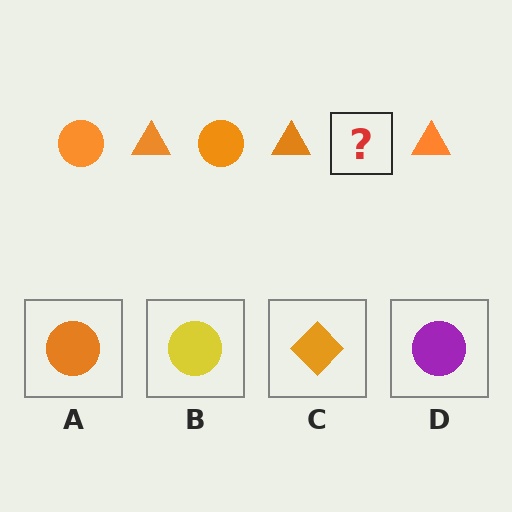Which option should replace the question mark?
Option A.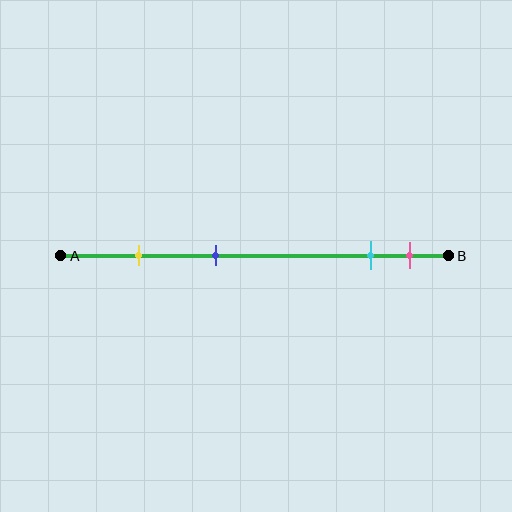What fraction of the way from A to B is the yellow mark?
The yellow mark is approximately 20% (0.2) of the way from A to B.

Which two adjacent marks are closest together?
The cyan and pink marks are the closest adjacent pair.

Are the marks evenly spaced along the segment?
No, the marks are not evenly spaced.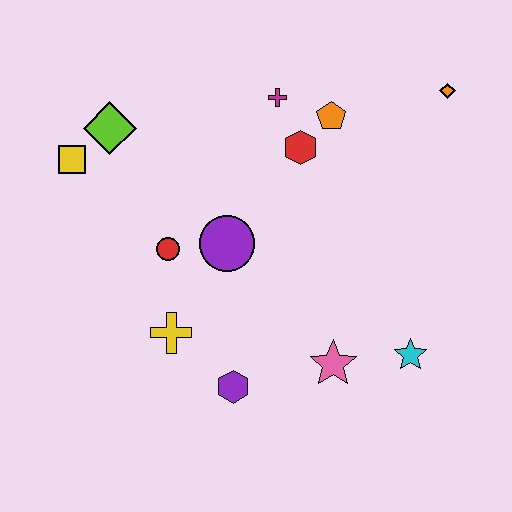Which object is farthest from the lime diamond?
The cyan star is farthest from the lime diamond.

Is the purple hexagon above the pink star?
No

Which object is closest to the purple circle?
The red circle is closest to the purple circle.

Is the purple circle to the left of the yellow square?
No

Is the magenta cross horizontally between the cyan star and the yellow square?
Yes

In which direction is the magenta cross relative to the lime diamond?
The magenta cross is to the right of the lime diamond.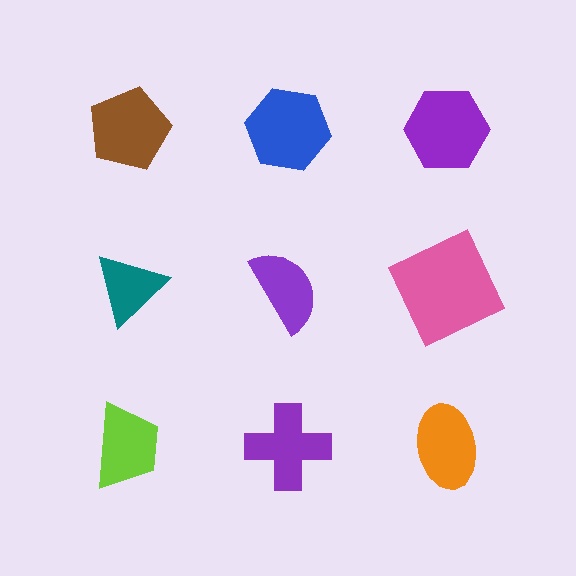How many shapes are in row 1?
3 shapes.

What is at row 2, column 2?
A purple semicircle.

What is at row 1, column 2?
A blue hexagon.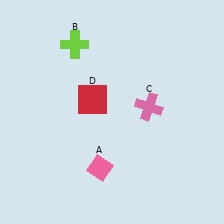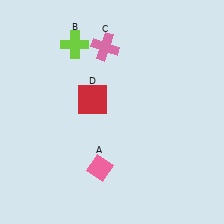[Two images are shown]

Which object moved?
The pink cross (C) moved up.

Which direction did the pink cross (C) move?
The pink cross (C) moved up.